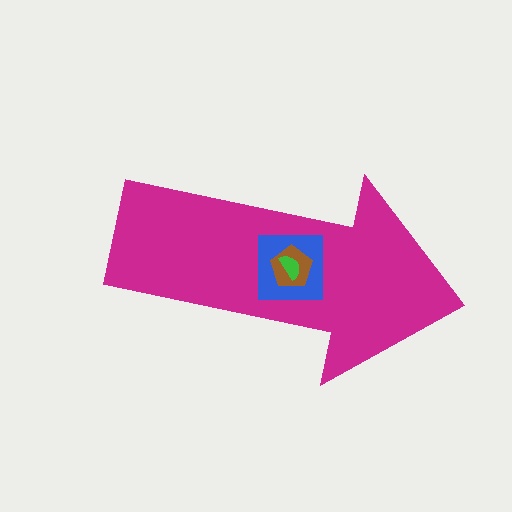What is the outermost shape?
The magenta arrow.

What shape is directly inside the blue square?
The brown pentagon.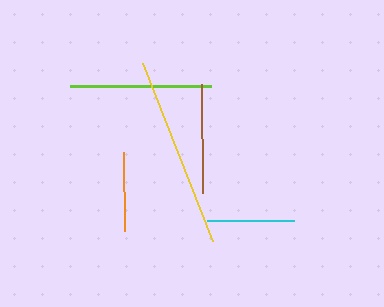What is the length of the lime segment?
The lime segment is approximately 141 pixels long.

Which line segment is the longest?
The yellow line is the longest at approximately 192 pixels.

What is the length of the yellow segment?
The yellow segment is approximately 192 pixels long.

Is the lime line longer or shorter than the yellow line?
The yellow line is longer than the lime line.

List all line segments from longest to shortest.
From longest to shortest: yellow, lime, brown, cyan, orange.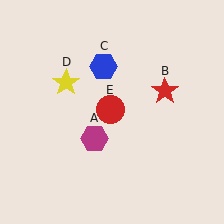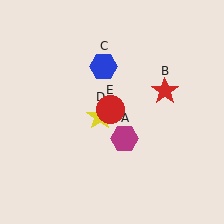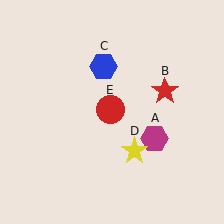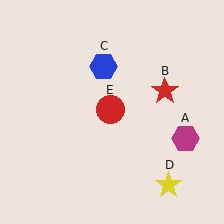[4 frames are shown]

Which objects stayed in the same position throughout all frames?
Red star (object B) and blue hexagon (object C) and red circle (object E) remained stationary.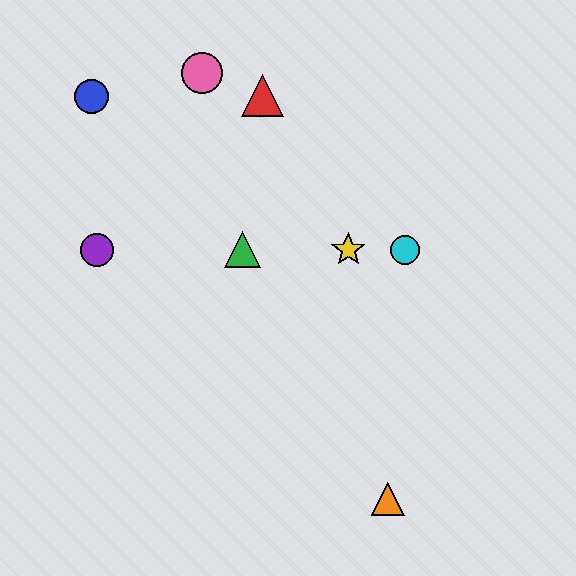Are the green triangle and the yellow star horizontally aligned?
Yes, both are at y≈250.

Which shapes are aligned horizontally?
The green triangle, the yellow star, the purple circle, the cyan circle are aligned horizontally.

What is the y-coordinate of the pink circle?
The pink circle is at y≈73.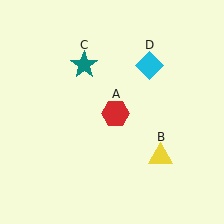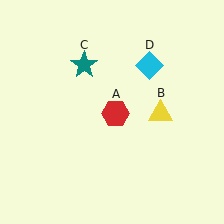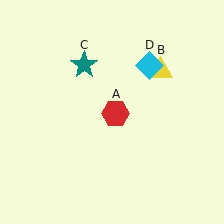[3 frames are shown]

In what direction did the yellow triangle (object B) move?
The yellow triangle (object B) moved up.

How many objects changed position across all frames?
1 object changed position: yellow triangle (object B).